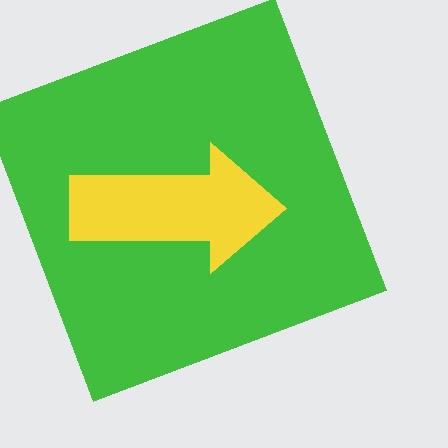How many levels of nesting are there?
2.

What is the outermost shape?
The green square.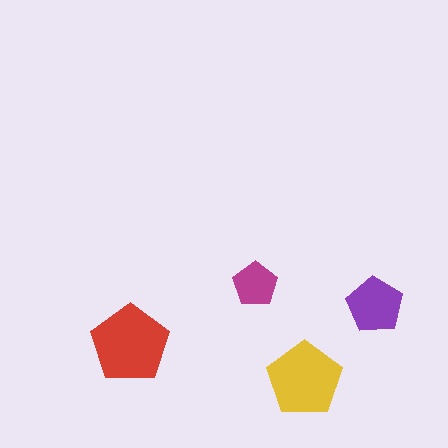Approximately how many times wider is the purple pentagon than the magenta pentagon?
About 1.5 times wider.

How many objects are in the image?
There are 4 objects in the image.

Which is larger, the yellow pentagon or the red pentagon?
The red one.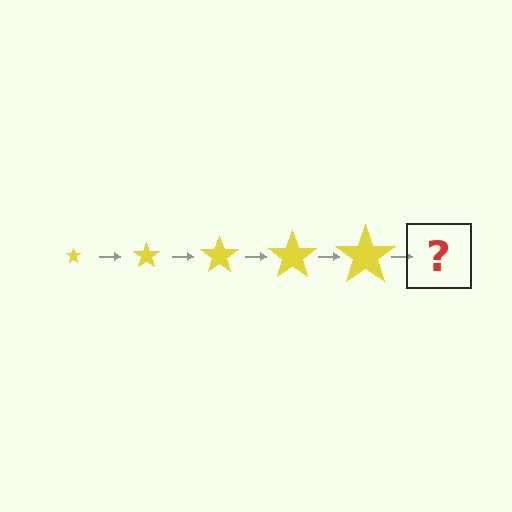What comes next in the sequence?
The next element should be a yellow star, larger than the previous one.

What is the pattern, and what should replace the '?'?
The pattern is that the star gets progressively larger each step. The '?' should be a yellow star, larger than the previous one.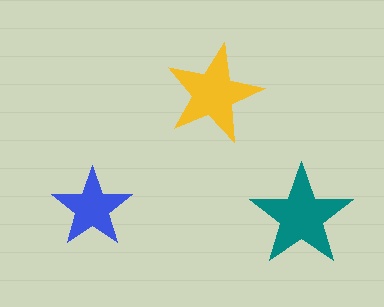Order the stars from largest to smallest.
the teal one, the yellow one, the blue one.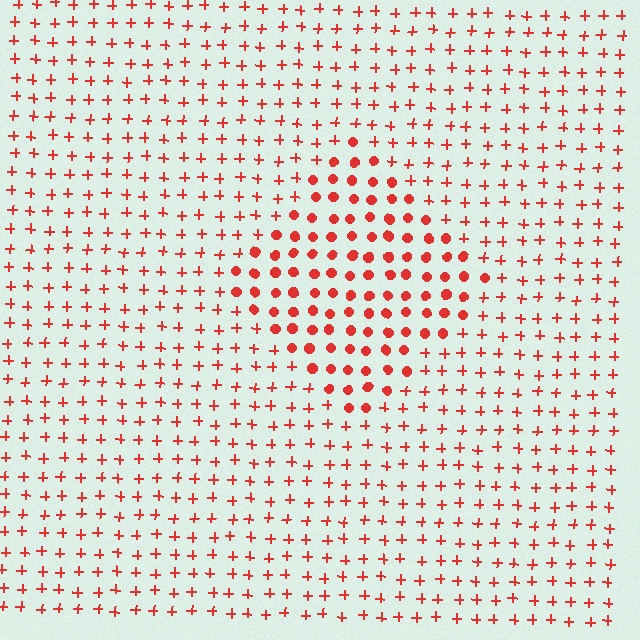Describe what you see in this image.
The image is filled with small red elements arranged in a uniform grid. A diamond-shaped region contains circles, while the surrounding area contains plus signs. The boundary is defined purely by the change in element shape.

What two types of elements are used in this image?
The image uses circles inside the diamond region and plus signs outside it.